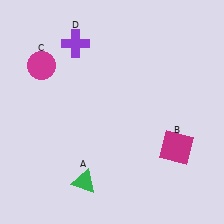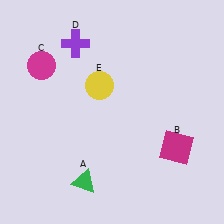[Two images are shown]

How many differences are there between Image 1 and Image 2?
There is 1 difference between the two images.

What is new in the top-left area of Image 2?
A yellow circle (E) was added in the top-left area of Image 2.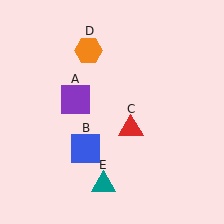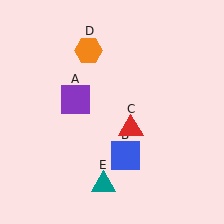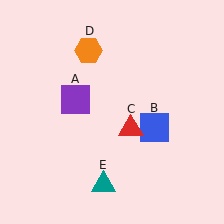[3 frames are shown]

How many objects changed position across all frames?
1 object changed position: blue square (object B).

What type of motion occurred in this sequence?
The blue square (object B) rotated counterclockwise around the center of the scene.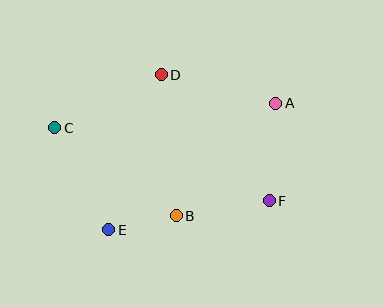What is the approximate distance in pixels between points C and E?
The distance between C and E is approximately 115 pixels.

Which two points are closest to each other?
Points B and E are closest to each other.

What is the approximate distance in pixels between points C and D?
The distance between C and D is approximately 119 pixels.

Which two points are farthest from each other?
Points C and F are farthest from each other.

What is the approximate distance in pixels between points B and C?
The distance between B and C is approximately 150 pixels.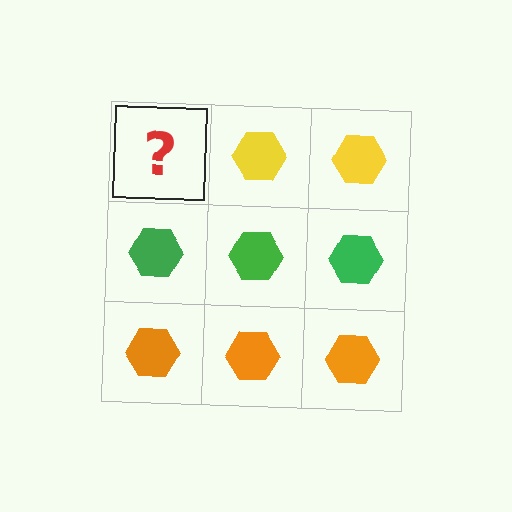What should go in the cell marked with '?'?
The missing cell should contain a yellow hexagon.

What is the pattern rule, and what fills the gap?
The rule is that each row has a consistent color. The gap should be filled with a yellow hexagon.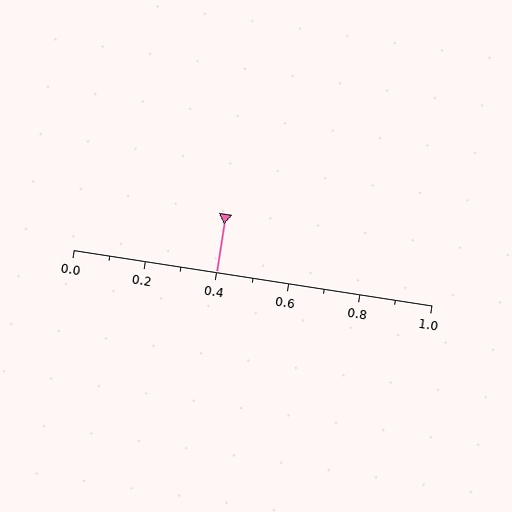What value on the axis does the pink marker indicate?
The marker indicates approximately 0.4.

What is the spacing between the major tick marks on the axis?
The major ticks are spaced 0.2 apart.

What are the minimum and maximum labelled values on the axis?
The axis runs from 0.0 to 1.0.